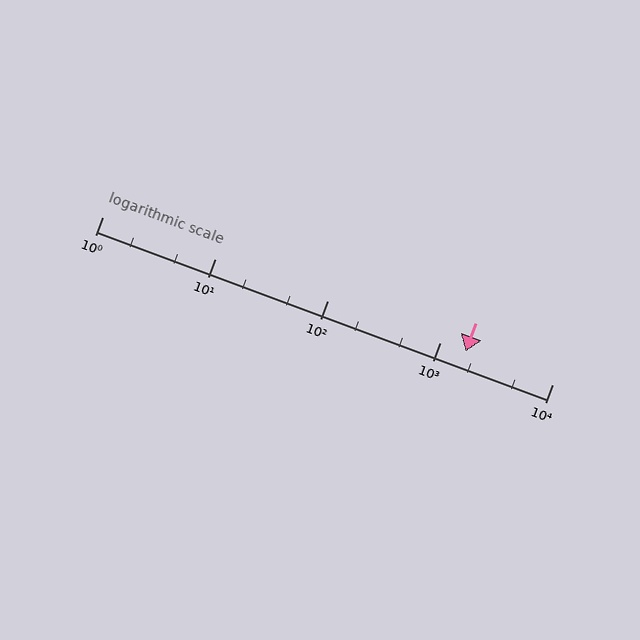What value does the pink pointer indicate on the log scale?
The pointer indicates approximately 1700.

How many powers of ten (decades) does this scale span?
The scale spans 4 decades, from 1 to 10000.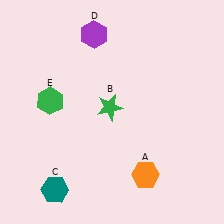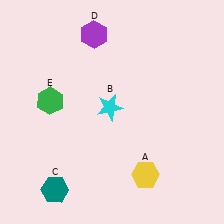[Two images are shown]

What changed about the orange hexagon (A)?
In Image 1, A is orange. In Image 2, it changed to yellow.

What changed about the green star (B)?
In Image 1, B is green. In Image 2, it changed to cyan.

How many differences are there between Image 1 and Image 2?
There are 2 differences between the two images.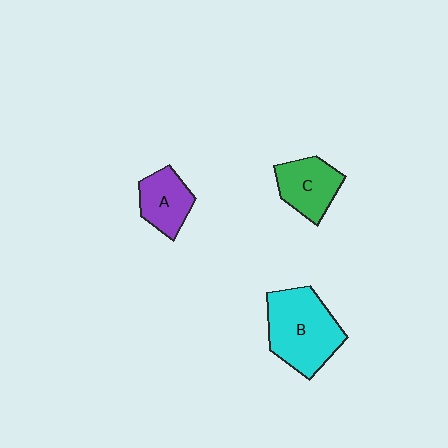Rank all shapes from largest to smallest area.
From largest to smallest: B (cyan), C (green), A (purple).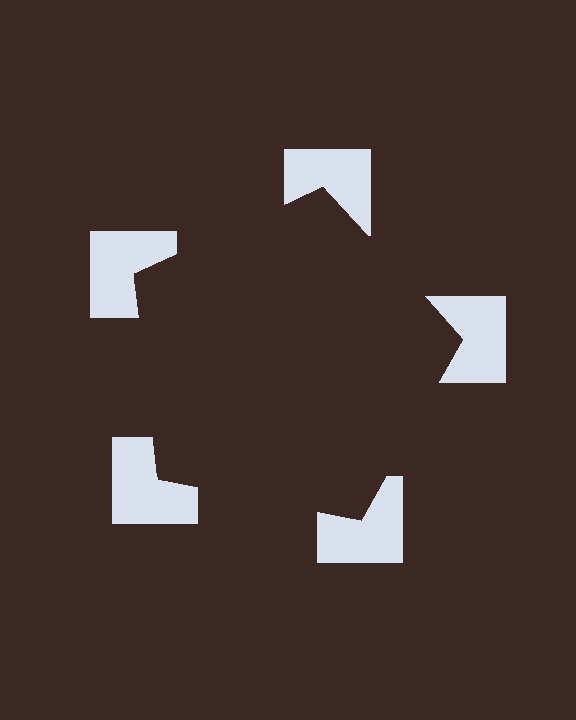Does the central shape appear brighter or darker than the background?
It typically appears slightly darker than the background, even though no actual brightness change is drawn.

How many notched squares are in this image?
There are 5 — one at each vertex of the illusory pentagon.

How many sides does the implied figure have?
5 sides.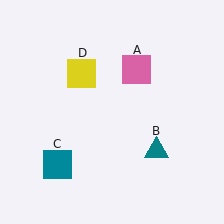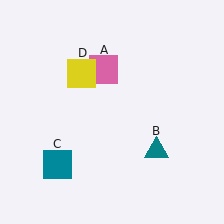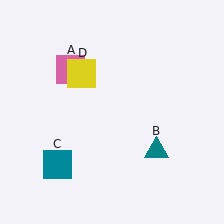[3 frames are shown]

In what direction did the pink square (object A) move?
The pink square (object A) moved left.